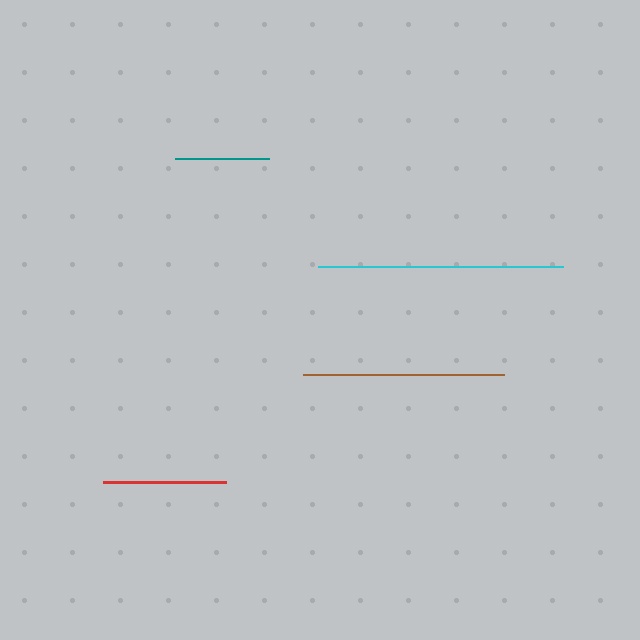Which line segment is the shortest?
The teal line is the shortest at approximately 94 pixels.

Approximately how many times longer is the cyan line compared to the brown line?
The cyan line is approximately 1.2 times the length of the brown line.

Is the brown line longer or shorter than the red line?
The brown line is longer than the red line.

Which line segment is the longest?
The cyan line is the longest at approximately 245 pixels.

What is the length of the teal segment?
The teal segment is approximately 94 pixels long.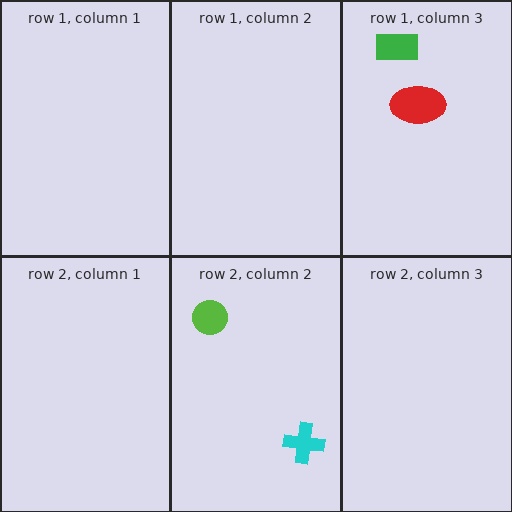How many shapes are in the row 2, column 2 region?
2.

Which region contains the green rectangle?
The row 1, column 3 region.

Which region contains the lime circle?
The row 2, column 2 region.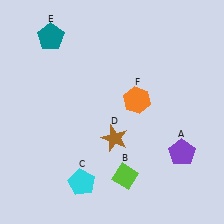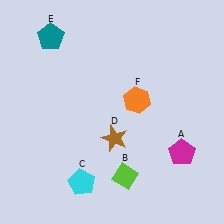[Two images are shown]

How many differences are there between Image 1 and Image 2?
There is 1 difference between the two images.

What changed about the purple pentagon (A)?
In Image 1, A is purple. In Image 2, it changed to magenta.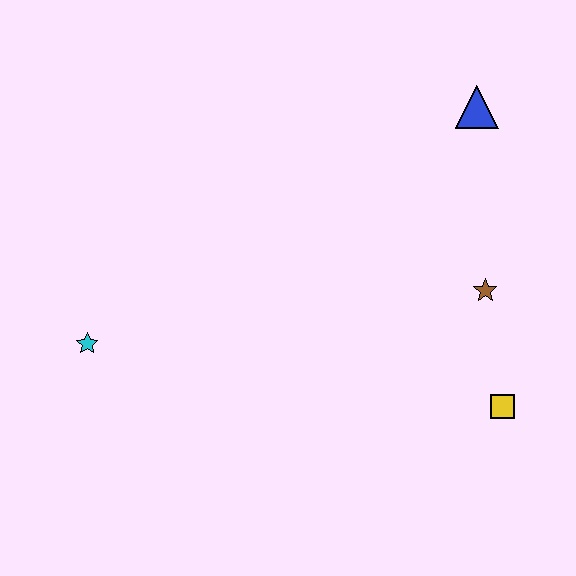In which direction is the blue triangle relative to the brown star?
The blue triangle is above the brown star.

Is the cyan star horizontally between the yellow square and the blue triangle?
No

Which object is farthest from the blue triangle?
The cyan star is farthest from the blue triangle.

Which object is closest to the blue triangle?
The brown star is closest to the blue triangle.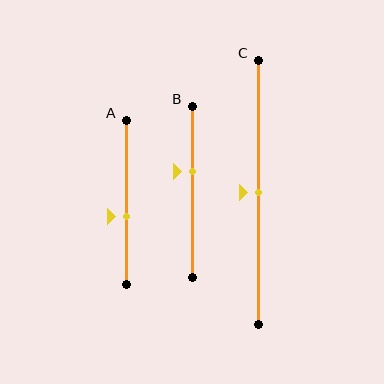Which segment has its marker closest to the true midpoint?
Segment C has its marker closest to the true midpoint.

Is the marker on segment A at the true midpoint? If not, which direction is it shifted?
No, the marker on segment A is shifted downward by about 8% of the segment length.